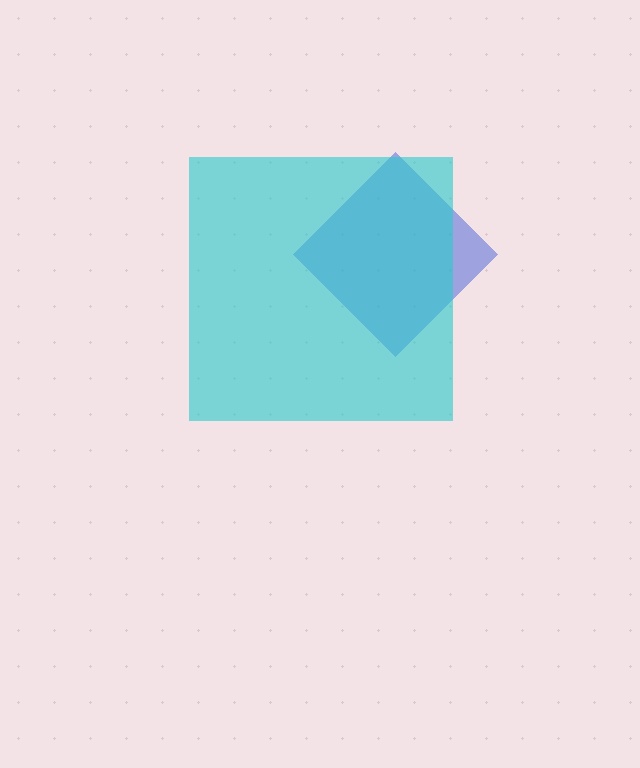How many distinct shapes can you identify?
There are 2 distinct shapes: a blue diamond, a cyan square.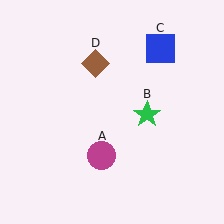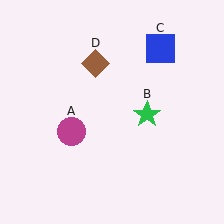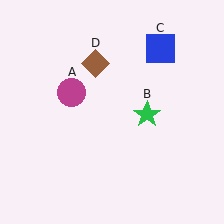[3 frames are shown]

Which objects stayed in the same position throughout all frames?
Green star (object B) and blue square (object C) and brown diamond (object D) remained stationary.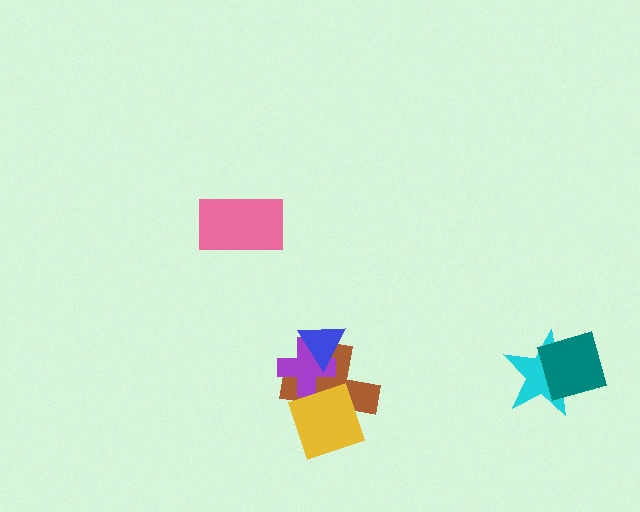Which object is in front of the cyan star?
The teal square is in front of the cyan star.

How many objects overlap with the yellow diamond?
2 objects overlap with the yellow diamond.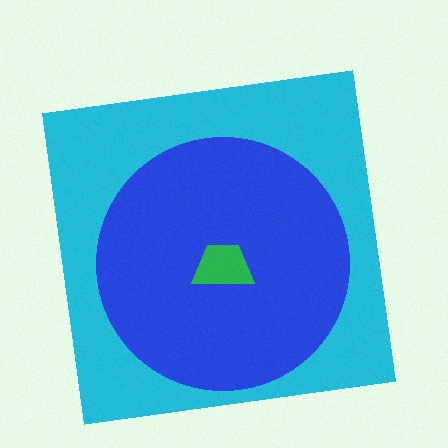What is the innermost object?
The green trapezoid.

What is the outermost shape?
The cyan square.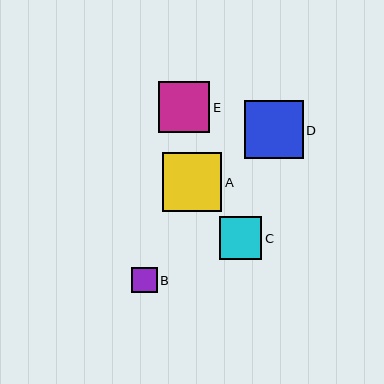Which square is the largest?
Square A is the largest with a size of approximately 59 pixels.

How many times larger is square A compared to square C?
Square A is approximately 1.4 times the size of square C.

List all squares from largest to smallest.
From largest to smallest: A, D, E, C, B.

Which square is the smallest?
Square B is the smallest with a size of approximately 26 pixels.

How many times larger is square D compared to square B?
Square D is approximately 2.3 times the size of square B.